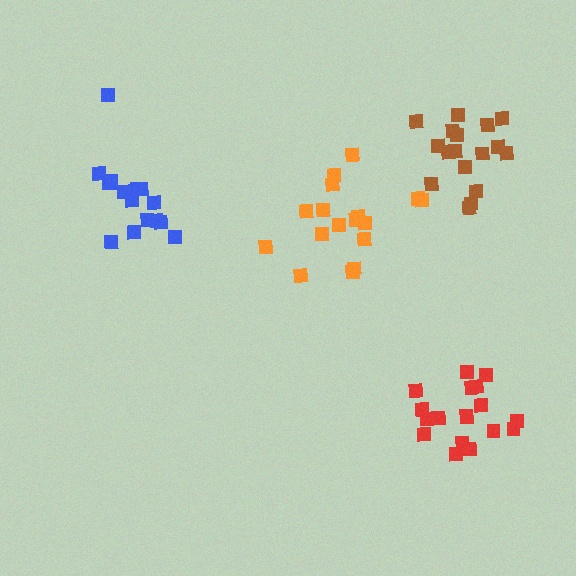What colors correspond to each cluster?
The clusters are colored: orange, brown, blue, red.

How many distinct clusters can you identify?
There are 4 distinct clusters.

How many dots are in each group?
Group 1: 17 dots, Group 2: 17 dots, Group 3: 15 dots, Group 4: 18 dots (67 total).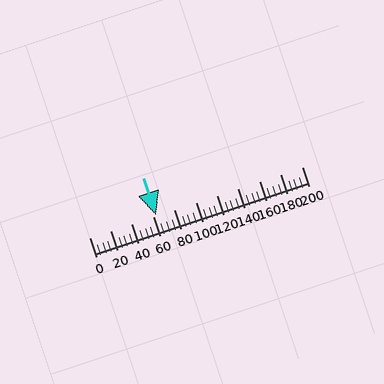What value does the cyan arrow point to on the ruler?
The cyan arrow points to approximately 63.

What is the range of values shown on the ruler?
The ruler shows values from 0 to 200.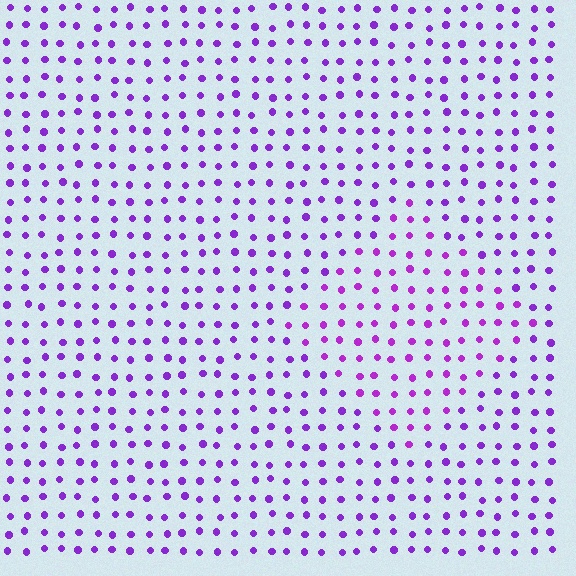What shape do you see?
I see a diamond.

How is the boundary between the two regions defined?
The boundary is defined purely by a slight shift in hue (about 17 degrees). Spacing, size, and orientation are identical on both sides.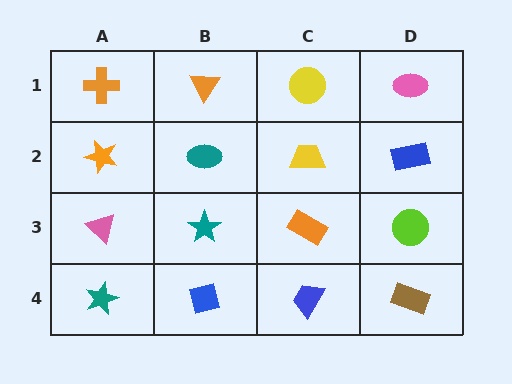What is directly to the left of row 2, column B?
An orange star.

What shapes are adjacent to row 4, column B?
A teal star (row 3, column B), a teal star (row 4, column A), a blue trapezoid (row 4, column C).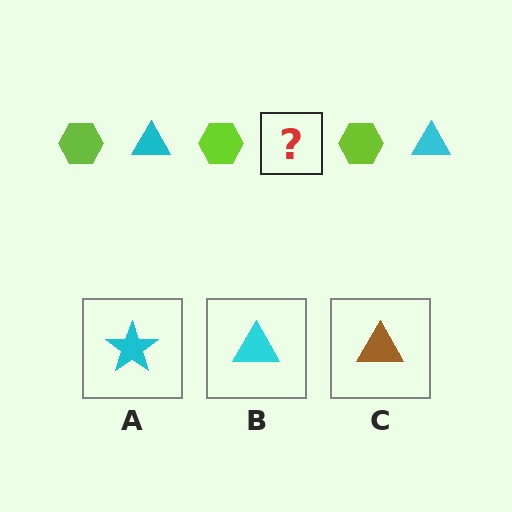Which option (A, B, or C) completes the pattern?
B.